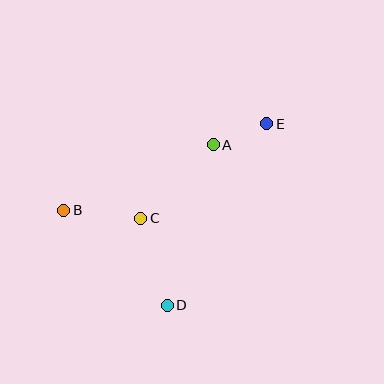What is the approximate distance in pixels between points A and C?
The distance between A and C is approximately 103 pixels.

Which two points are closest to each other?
Points A and E are closest to each other.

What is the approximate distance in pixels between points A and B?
The distance between A and B is approximately 163 pixels.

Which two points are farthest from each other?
Points B and E are farthest from each other.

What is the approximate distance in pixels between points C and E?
The distance between C and E is approximately 157 pixels.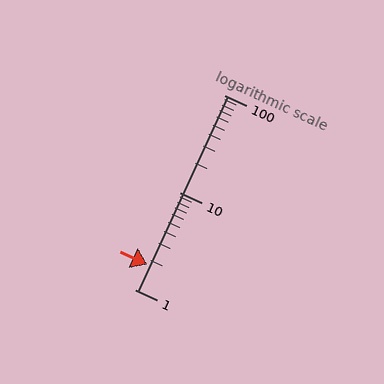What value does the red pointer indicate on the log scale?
The pointer indicates approximately 1.8.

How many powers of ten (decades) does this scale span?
The scale spans 2 decades, from 1 to 100.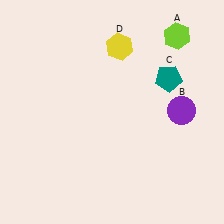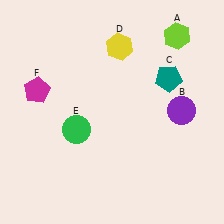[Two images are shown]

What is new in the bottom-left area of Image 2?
A green circle (E) was added in the bottom-left area of Image 2.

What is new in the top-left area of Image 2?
A magenta pentagon (F) was added in the top-left area of Image 2.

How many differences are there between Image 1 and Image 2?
There are 2 differences between the two images.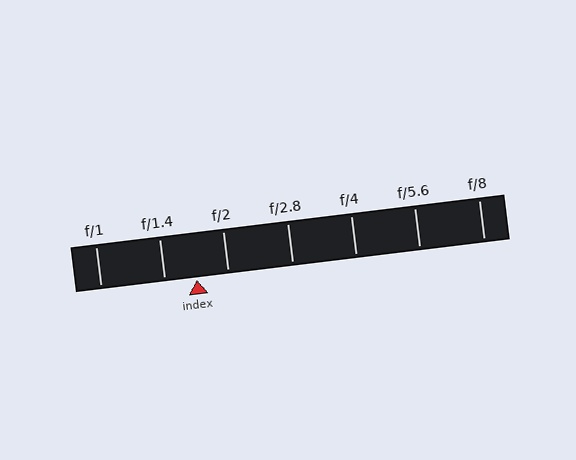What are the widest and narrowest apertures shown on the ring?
The widest aperture shown is f/1 and the narrowest is f/8.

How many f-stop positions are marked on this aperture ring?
There are 7 f-stop positions marked.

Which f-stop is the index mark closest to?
The index mark is closest to f/2.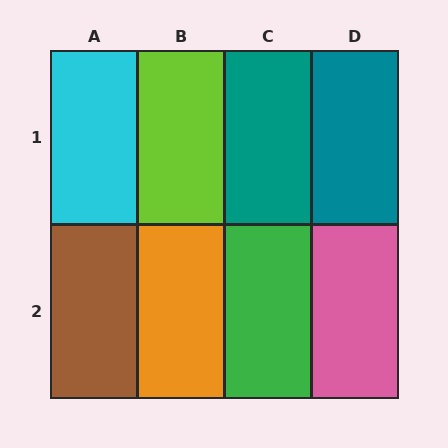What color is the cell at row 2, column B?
Orange.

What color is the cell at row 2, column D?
Pink.